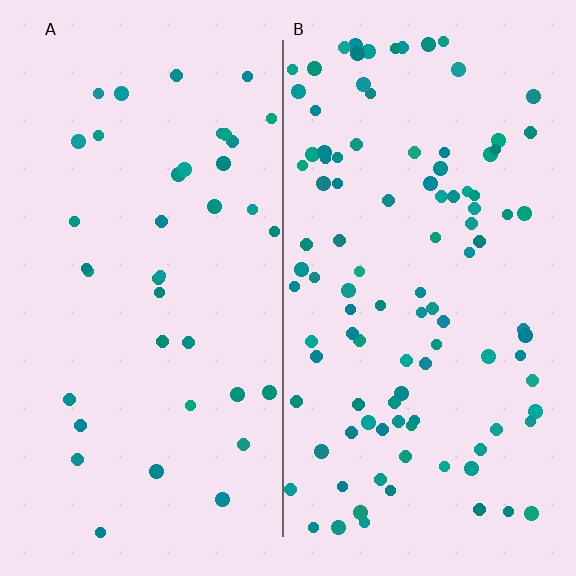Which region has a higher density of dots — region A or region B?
B (the right).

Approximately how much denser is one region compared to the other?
Approximately 2.7× — region B over region A.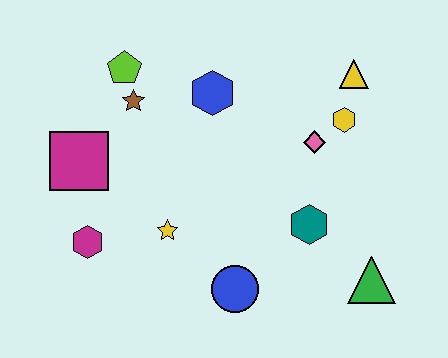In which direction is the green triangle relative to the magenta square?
The green triangle is to the right of the magenta square.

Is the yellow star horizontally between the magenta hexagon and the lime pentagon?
No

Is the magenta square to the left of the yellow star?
Yes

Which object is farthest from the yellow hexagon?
The magenta hexagon is farthest from the yellow hexagon.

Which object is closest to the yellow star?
The magenta hexagon is closest to the yellow star.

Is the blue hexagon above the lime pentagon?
No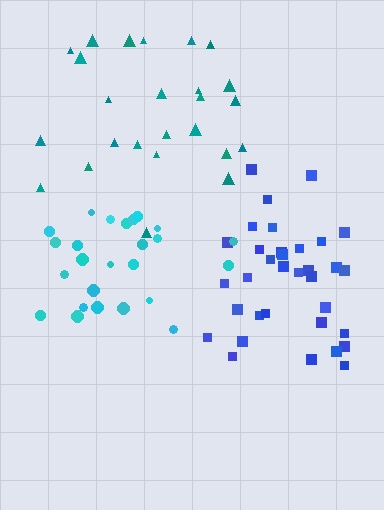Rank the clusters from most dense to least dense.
cyan, blue, teal.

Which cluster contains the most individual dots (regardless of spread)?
Blue (34).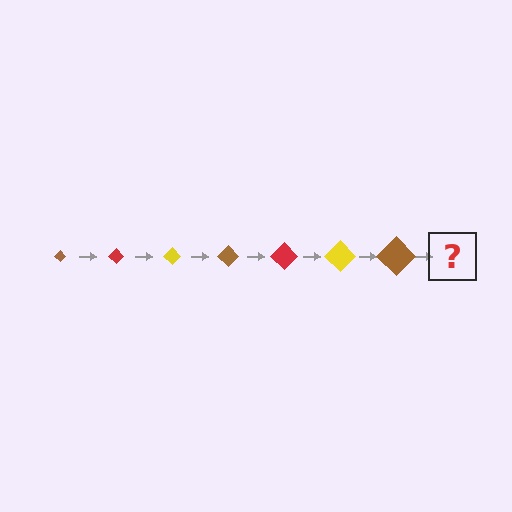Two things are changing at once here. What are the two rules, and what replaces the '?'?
The two rules are that the diamond grows larger each step and the color cycles through brown, red, and yellow. The '?' should be a red diamond, larger than the previous one.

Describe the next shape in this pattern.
It should be a red diamond, larger than the previous one.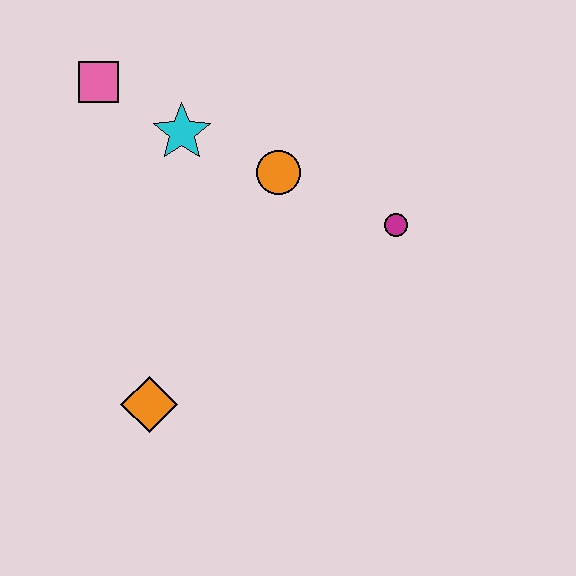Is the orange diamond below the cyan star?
Yes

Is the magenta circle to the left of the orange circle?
No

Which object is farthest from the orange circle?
The orange diamond is farthest from the orange circle.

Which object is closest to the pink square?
The cyan star is closest to the pink square.